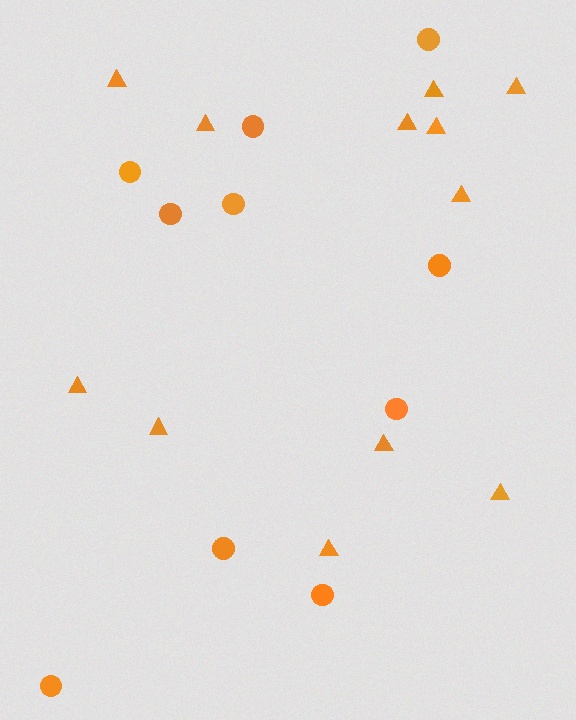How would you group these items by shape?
There are 2 groups: one group of triangles (12) and one group of circles (10).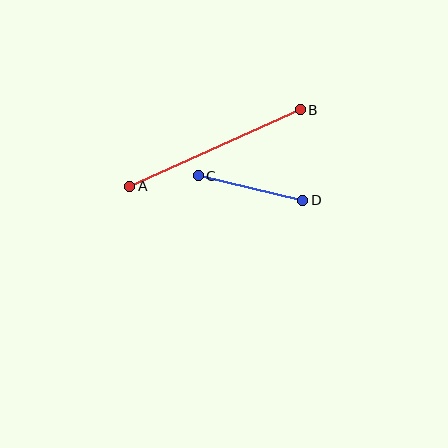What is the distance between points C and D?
The distance is approximately 107 pixels.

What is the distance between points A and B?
The distance is approximately 187 pixels.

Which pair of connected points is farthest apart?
Points A and B are farthest apart.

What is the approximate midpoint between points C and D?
The midpoint is at approximately (250, 188) pixels.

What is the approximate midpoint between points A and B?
The midpoint is at approximately (215, 148) pixels.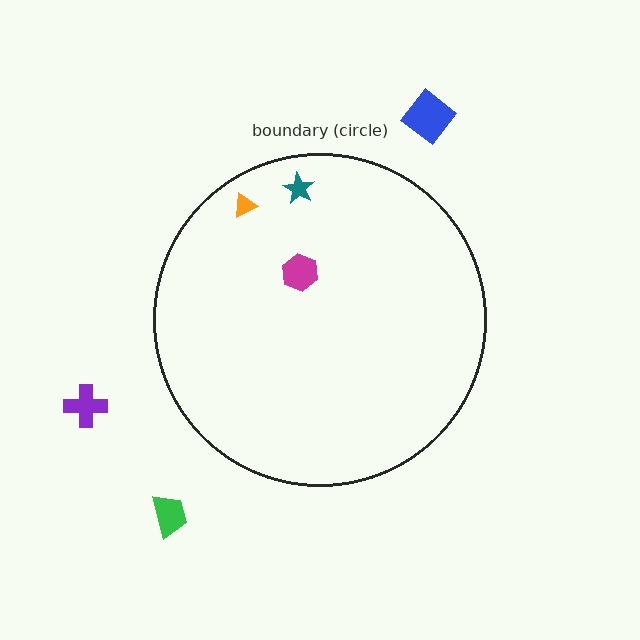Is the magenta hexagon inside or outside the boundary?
Inside.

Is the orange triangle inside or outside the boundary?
Inside.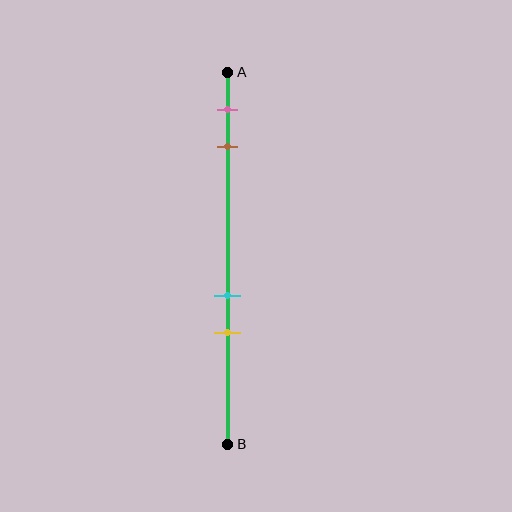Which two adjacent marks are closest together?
The cyan and yellow marks are the closest adjacent pair.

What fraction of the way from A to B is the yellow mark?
The yellow mark is approximately 70% (0.7) of the way from A to B.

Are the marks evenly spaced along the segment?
No, the marks are not evenly spaced.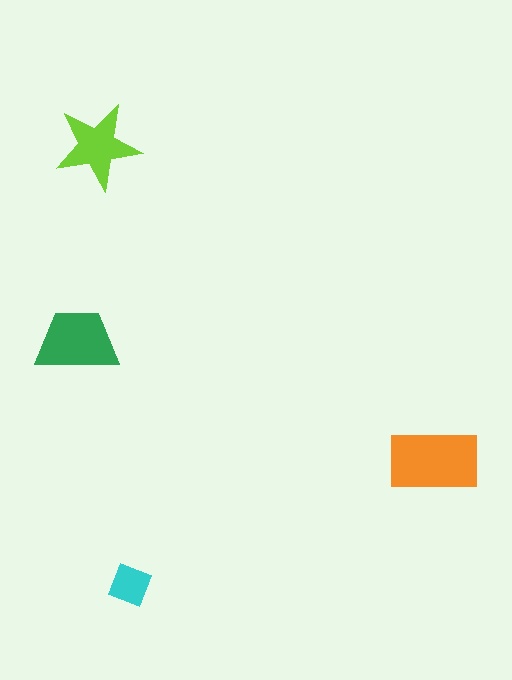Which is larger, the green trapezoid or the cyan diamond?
The green trapezoid.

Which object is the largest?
The orange rectangle.